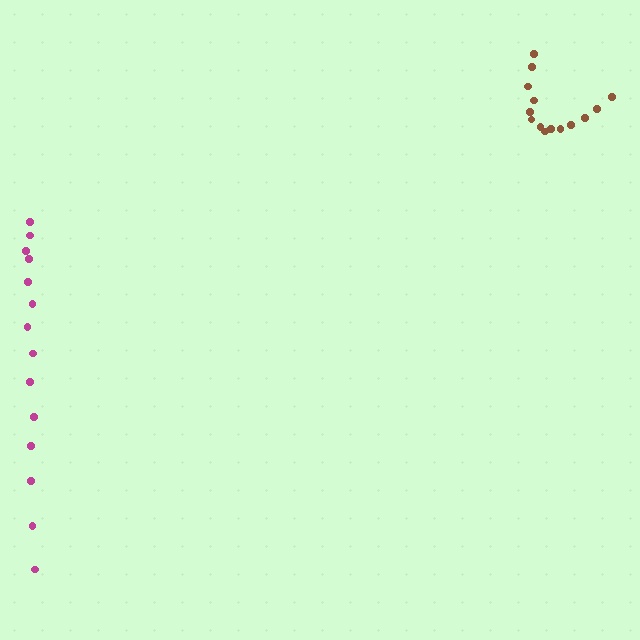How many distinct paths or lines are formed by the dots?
There are 2 distinct paths.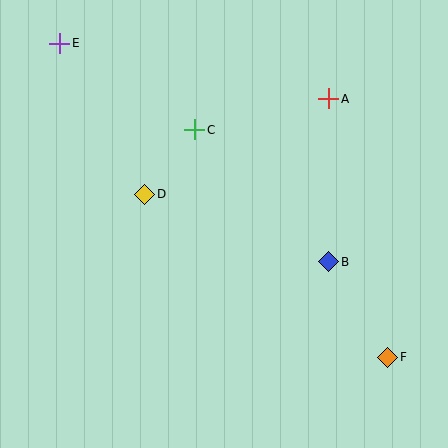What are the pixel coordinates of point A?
Point A is at (329, 99).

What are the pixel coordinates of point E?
Point E is at (60, 43).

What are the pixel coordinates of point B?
Point B is at (329, 262).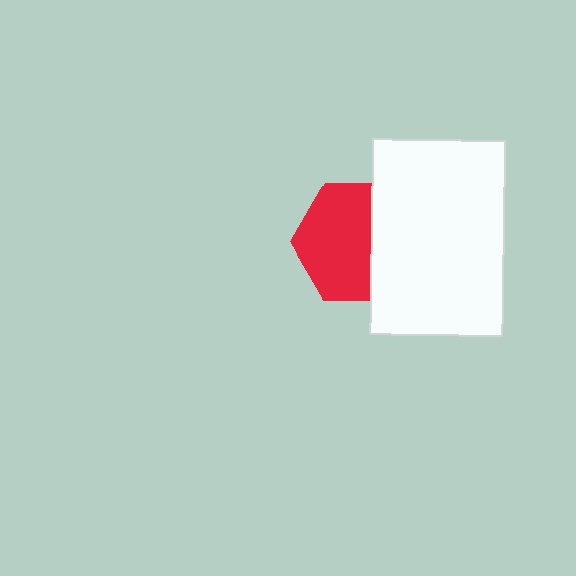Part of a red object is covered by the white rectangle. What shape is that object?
It is a hexagon.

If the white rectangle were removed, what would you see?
You would see the complete red hexagon.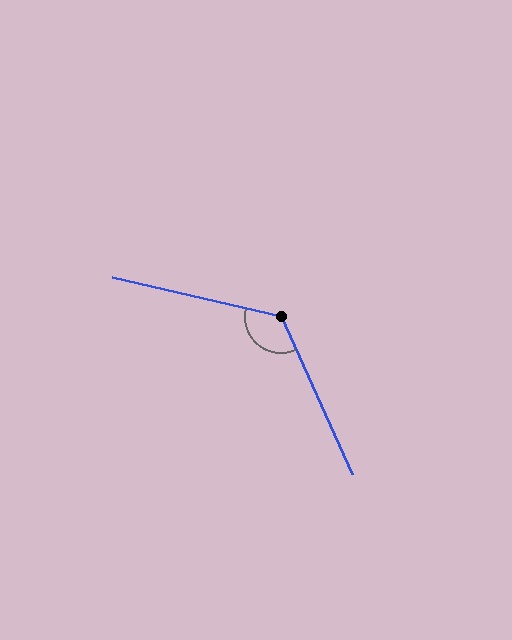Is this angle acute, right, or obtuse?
It is obtuse.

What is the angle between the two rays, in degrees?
Approximately 128 degrees.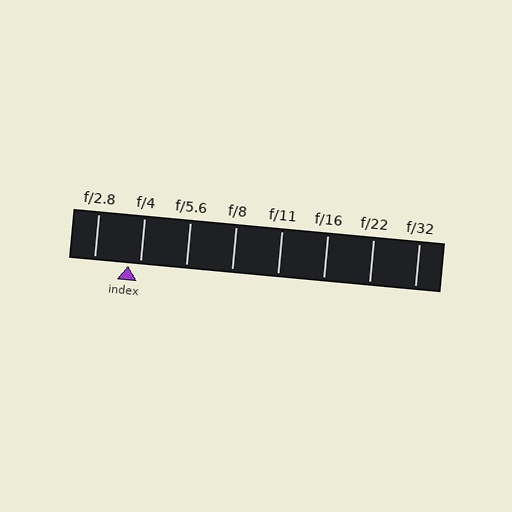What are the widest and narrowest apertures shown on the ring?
The widest aperture shown is f/2.8 and the narrowest is f/32.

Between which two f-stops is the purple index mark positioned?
The index mark is between f/2.8 and f/4.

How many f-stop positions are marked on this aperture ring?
There are 8 f-stop positions marked.